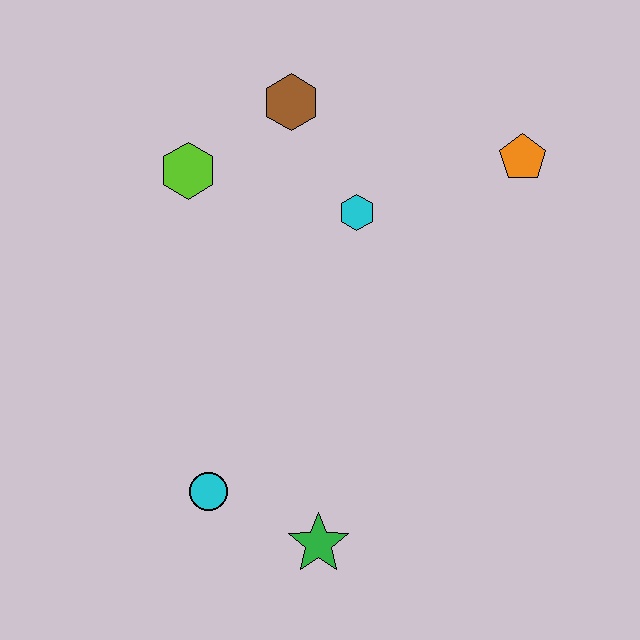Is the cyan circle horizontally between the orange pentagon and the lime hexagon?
Yes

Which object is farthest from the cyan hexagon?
The green star is farthest from the cyan hexagon.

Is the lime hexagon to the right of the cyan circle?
No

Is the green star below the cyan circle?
Yes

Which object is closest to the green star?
The cyan circle is closest to the green star.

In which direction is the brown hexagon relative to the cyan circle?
The brown hexagon is above the cyan circle.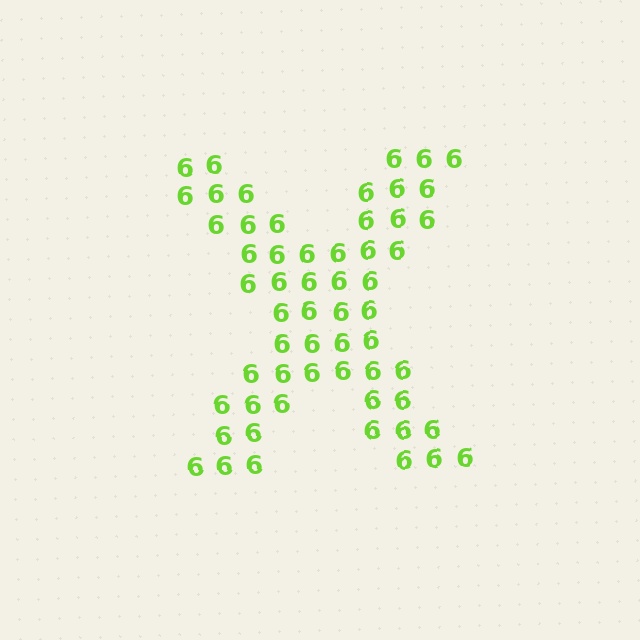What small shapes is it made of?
It is made of small digit 6's.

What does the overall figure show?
The overall figure shows the letter X.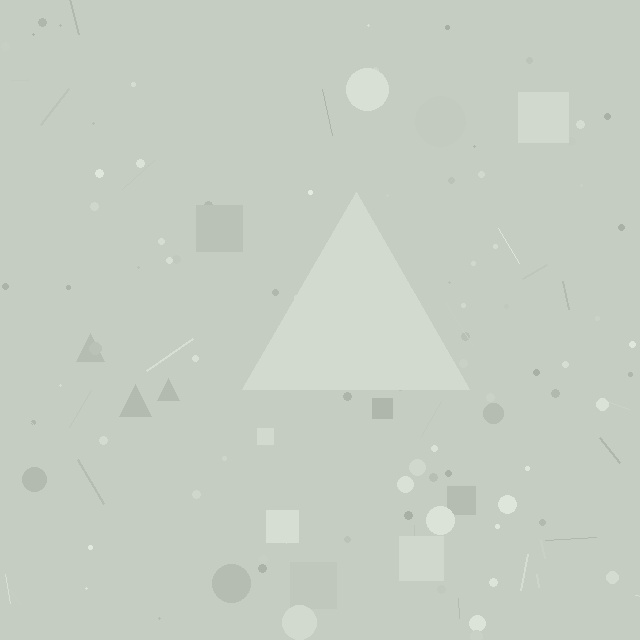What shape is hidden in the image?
A triangle is hidden in the image.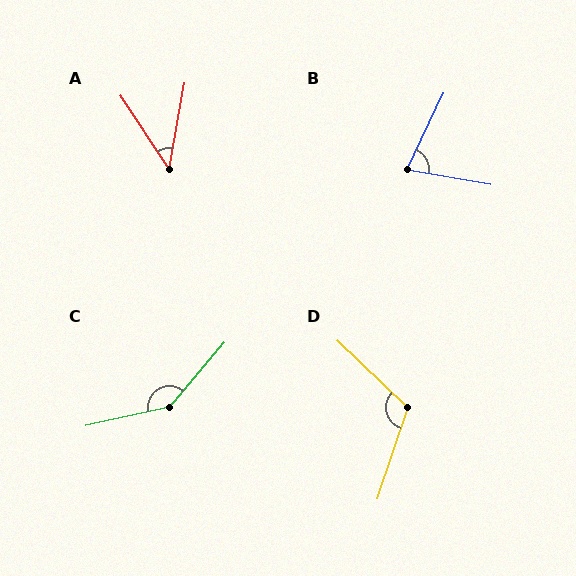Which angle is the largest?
C, at approximately 143 degrees.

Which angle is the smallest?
A, at approximately 43 degrees.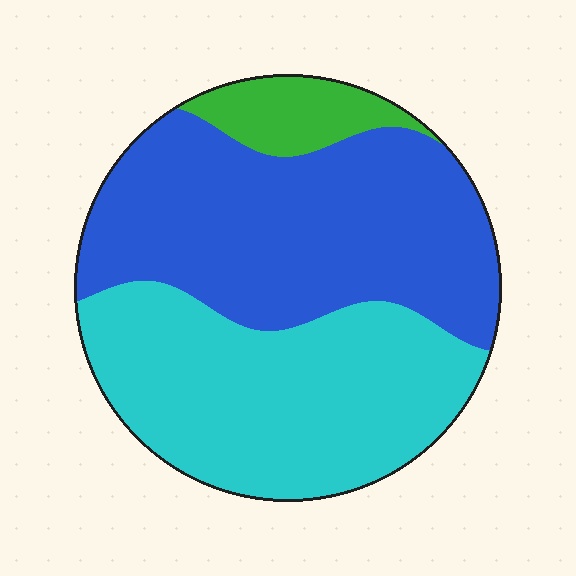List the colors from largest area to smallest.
From largest to smallest: blue, cyan, green.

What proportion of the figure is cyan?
Cyan covers around 45% of the figure.